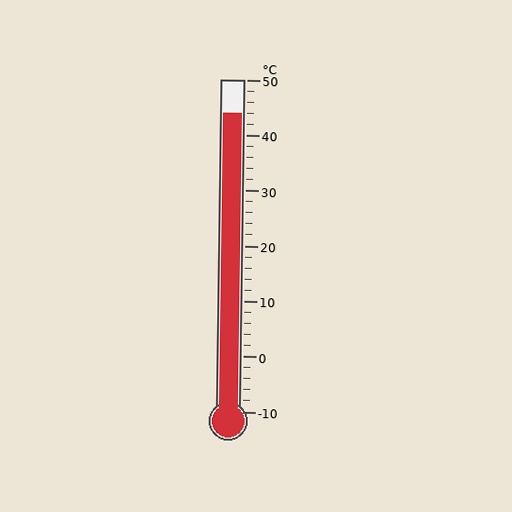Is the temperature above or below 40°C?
The temperature is above 40°C.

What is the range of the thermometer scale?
The thermometer scale ranges from -10°C to 50°C.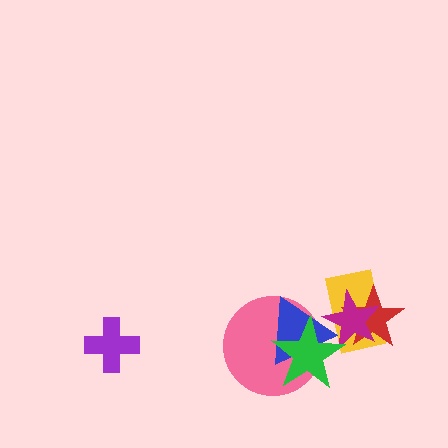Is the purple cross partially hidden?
No, no other shape covers it.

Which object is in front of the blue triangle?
The green star is in front of the blue triangle.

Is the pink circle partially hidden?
Yes, it is partially covered by another shape.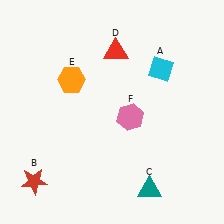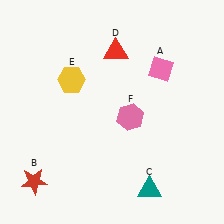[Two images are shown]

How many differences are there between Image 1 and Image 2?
There are 2 differences between the two images.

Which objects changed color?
A changed from cyan to pink. E changed from orange to yellow.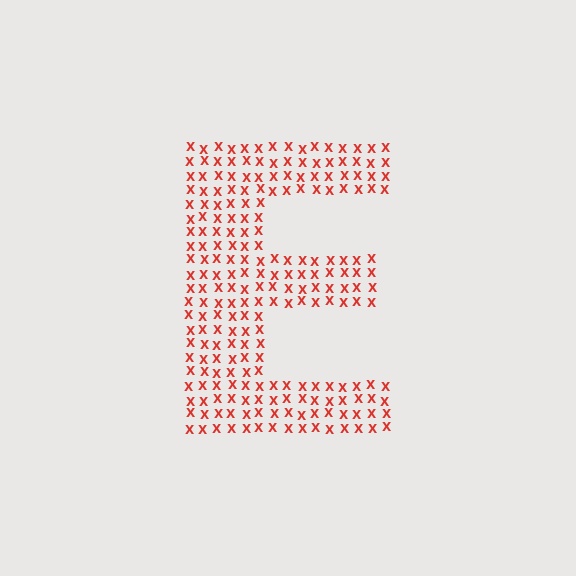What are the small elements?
The small elements are letter X's.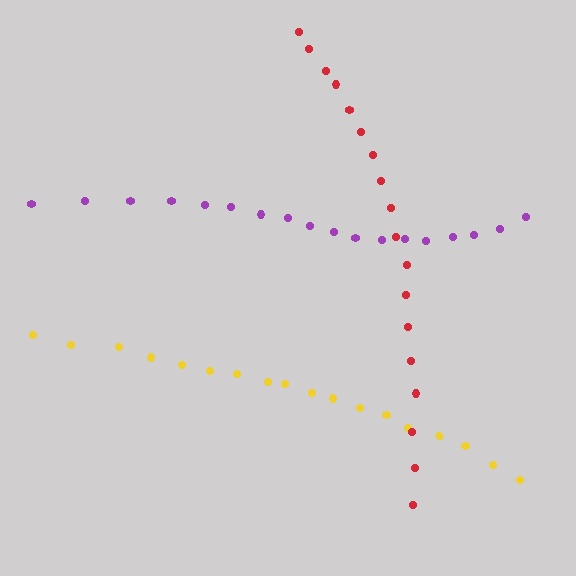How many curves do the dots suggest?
There are 3 distinct paths.